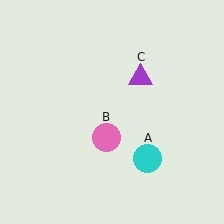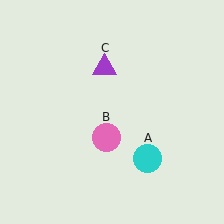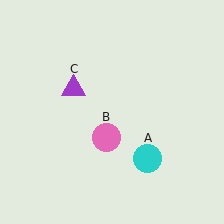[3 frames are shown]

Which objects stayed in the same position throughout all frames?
Cyan circle (object A) and pink circle (object B) remained stationary.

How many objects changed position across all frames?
1 object changed position: purple triangle (object C).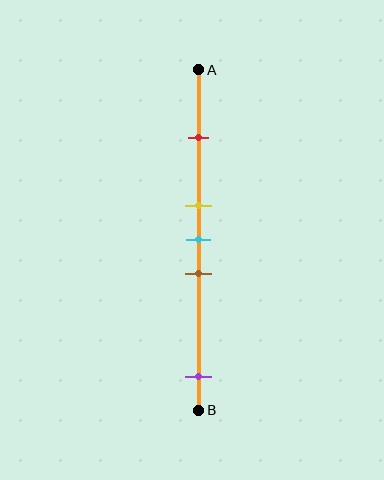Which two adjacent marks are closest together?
The yellow and cyan marks are the closest adjacent pair.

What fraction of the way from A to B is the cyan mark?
The cyan mark is approximately 50% (0.5) of the way from A to B.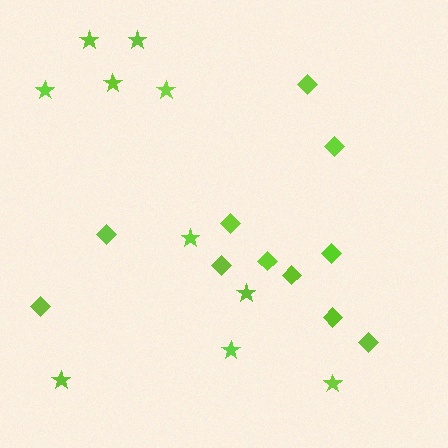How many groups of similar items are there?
There are 2 groups: one group of stars (10) and one group of diamonds (11).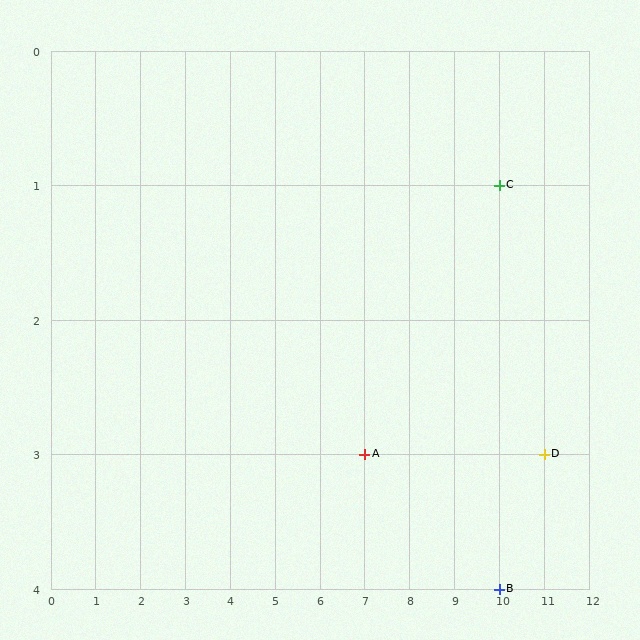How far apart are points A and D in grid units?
Points A and D are 4 columns apart.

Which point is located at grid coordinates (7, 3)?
Point A is at (7, 3).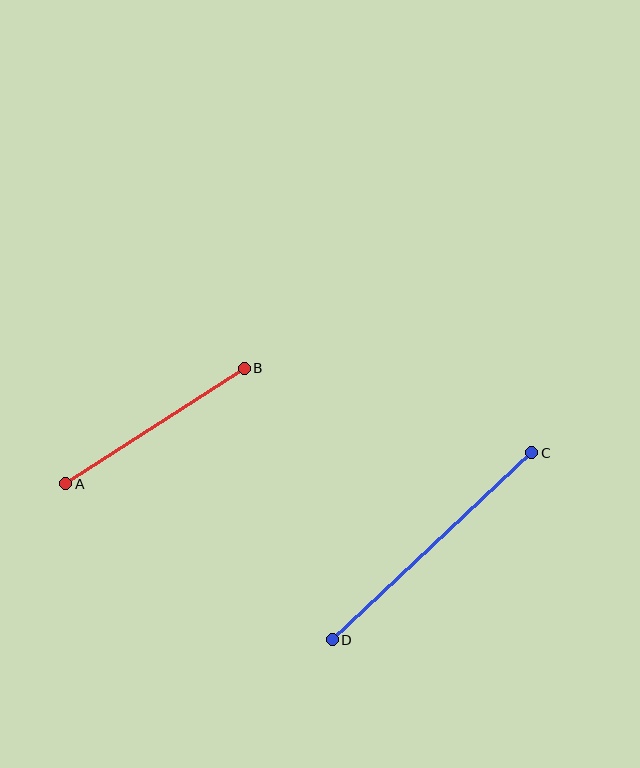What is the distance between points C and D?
The distance is approximately 273 pixels.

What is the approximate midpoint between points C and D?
The midpoint is at approximately (432, 546) pixels.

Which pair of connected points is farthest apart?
Points C and D are farthest apart.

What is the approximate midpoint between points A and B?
The midpoint is at approximately (155, 426) pixels.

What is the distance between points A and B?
The distance is approximately 213 pixels.